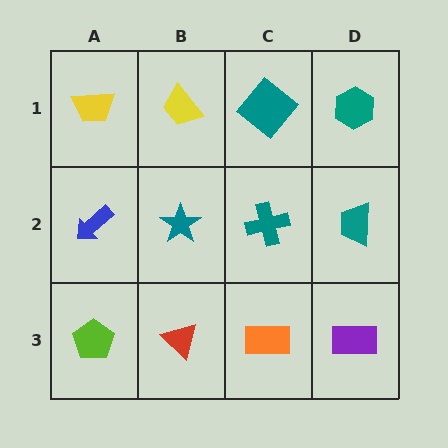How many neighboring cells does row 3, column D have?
2.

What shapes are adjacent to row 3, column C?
A teal cross (row 2, column C), a red triangle (row 3, column B), a purple rectangle (row 3, column D).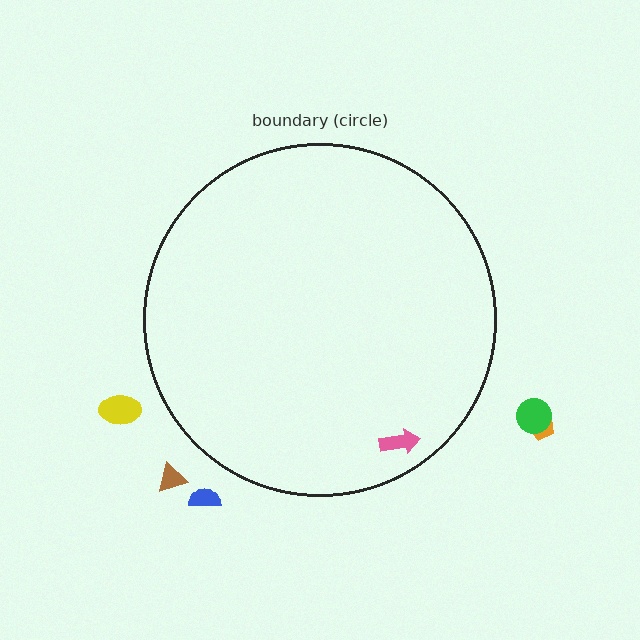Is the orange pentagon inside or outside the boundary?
Outside.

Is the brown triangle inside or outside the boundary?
Outside.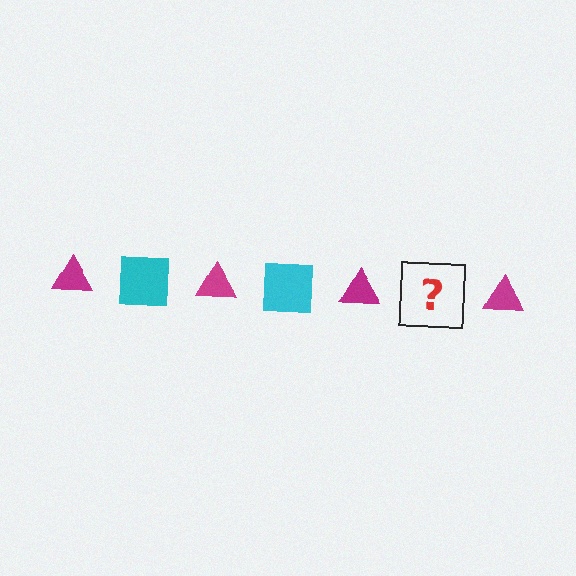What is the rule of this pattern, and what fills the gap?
The rule is that the pattern alternates between magenta triangle and cyan square. The gap should be filled with a cyan square.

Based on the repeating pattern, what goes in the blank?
The blank should be a cyan square.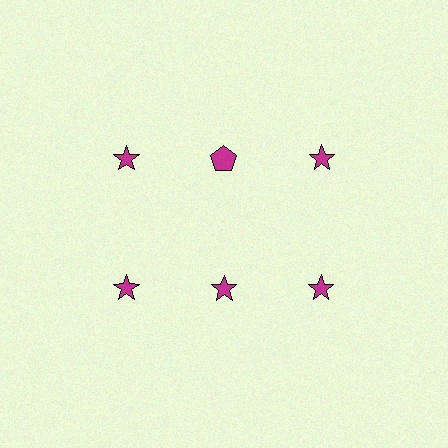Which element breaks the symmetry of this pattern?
The magenta pentagon in the top row, second from left column breaks the symmetry. All other shapes are magenta stars.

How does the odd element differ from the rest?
It has a different shape: pentagon instead of star.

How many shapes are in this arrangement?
There are 6 shapes arranged in a grid pattern.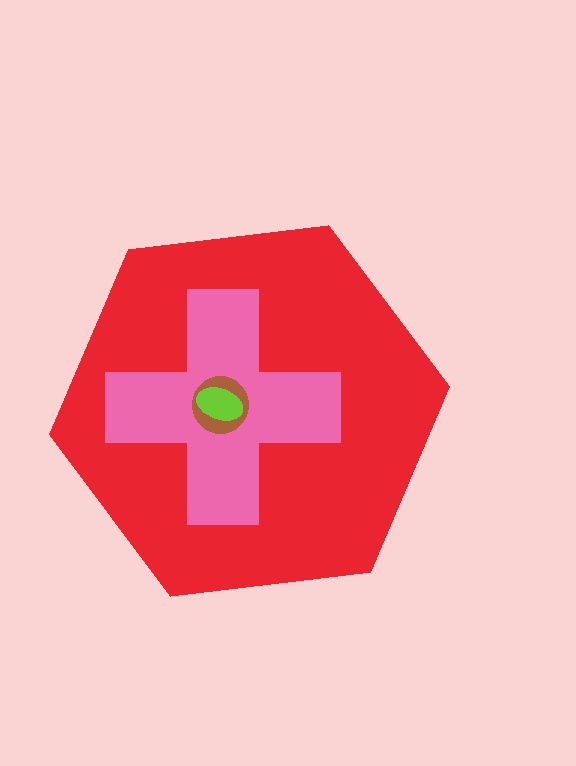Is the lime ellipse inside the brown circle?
Yes.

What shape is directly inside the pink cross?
The brown circle.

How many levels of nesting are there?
4.